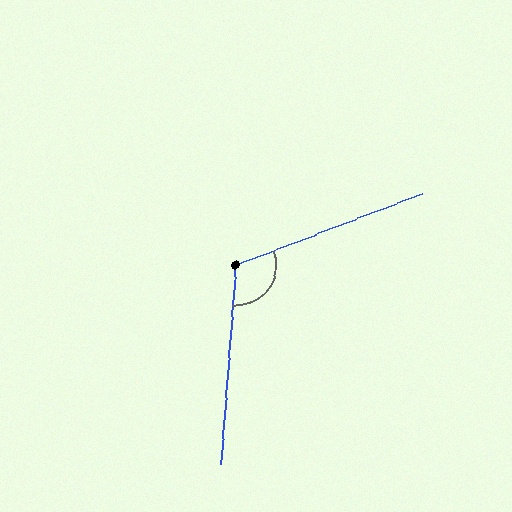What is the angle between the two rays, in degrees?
Approximately 115 degrees.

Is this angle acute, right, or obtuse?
It is obtuse.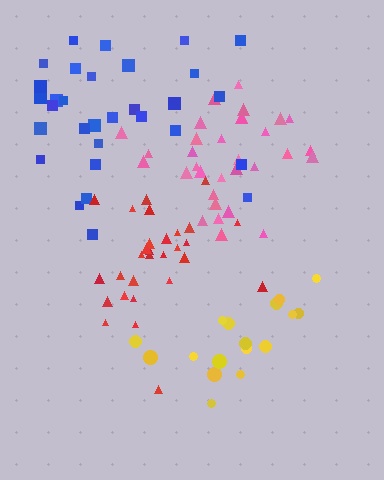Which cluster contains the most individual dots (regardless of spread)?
Pink (32).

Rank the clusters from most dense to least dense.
pink, red, blue, yellow.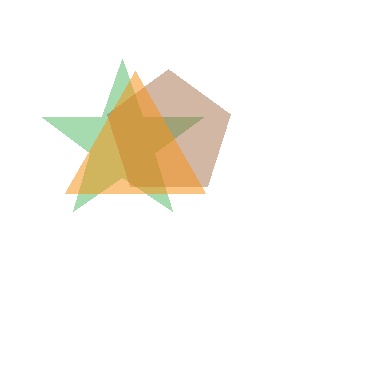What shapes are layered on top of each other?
The layered shapes are: a green star, a brown pentagon, an orange triangle.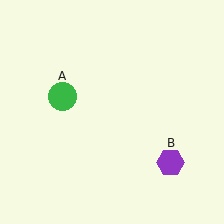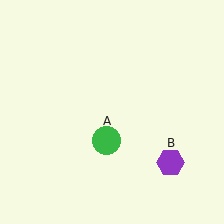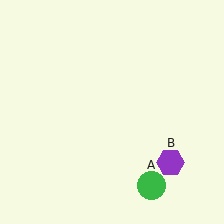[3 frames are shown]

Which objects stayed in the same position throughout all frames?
Purple hexagon (object B) remained stationary.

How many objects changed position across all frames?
1 object changed position: green circle (object A).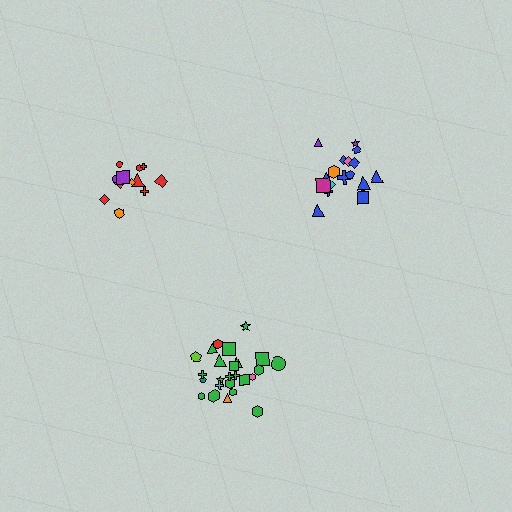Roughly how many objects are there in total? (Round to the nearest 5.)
Roughly 55 objects in total.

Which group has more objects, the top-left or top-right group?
The top-right group.